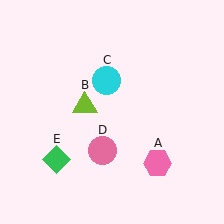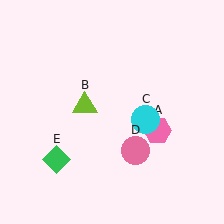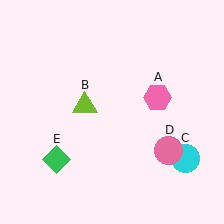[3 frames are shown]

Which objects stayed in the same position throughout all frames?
Lime triangle (object B) and green diamond (object E) remained stationary.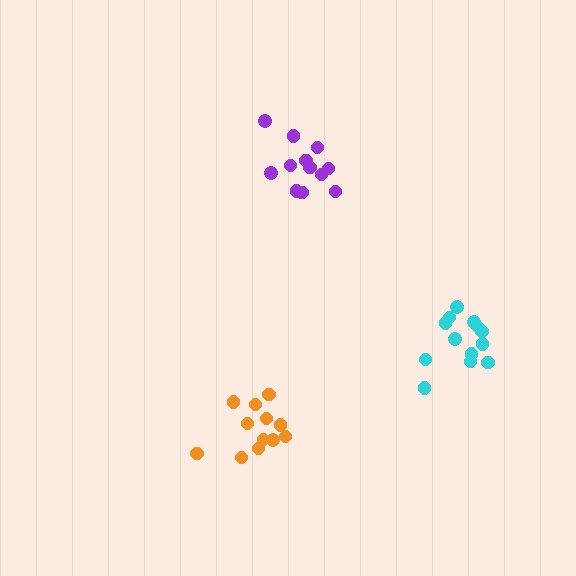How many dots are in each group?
Group 1: 12 dots, Group 2: 13 dots, Group 3: 12 dots (37 total).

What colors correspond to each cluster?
The clusters are colored: orange, cyan, purple.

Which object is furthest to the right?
The cyan cluster is rightmost.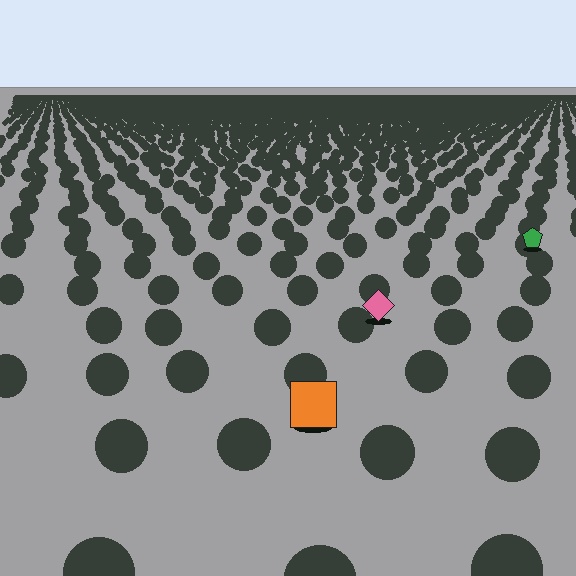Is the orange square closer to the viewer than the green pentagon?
Yes. The orange square is closer — you can tell from the texture gradient: the ground texture is coarser near it.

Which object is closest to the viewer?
The orange square is closest. The texture marks near it are larger and more spread out.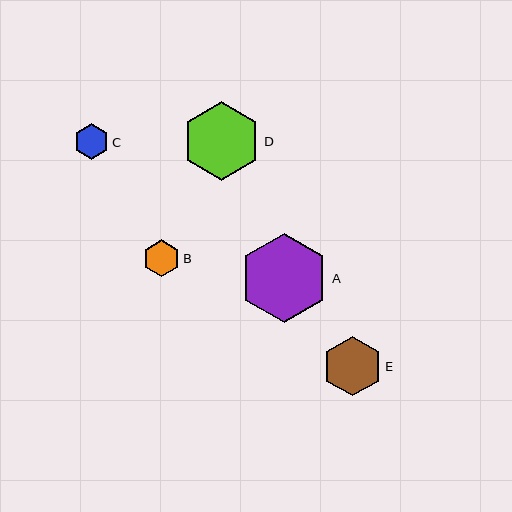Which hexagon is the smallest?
Hexagon C is the smallest with a size of approximately 35 pixels.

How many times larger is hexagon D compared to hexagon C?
Hexagon D is approximately 2.2 times the size of hexagon C.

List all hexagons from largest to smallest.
From largest to smallest: A, D, E, B, C.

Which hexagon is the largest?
Hexagon A is the largest with a size of approximately 89 pixels.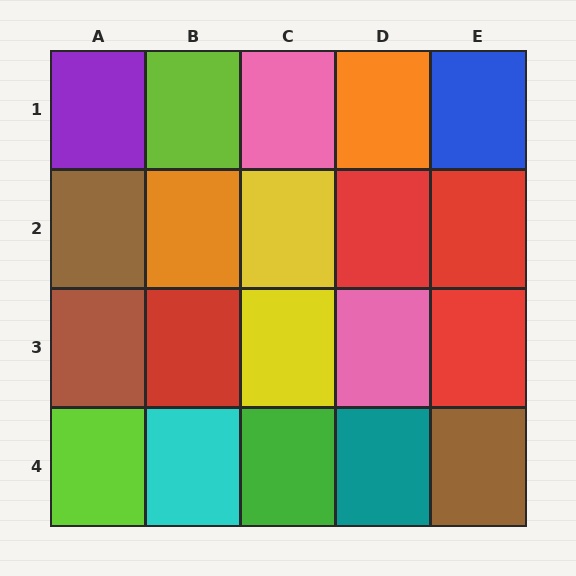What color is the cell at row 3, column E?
Red.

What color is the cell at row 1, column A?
Purple.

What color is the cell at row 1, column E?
Blue.